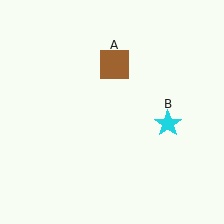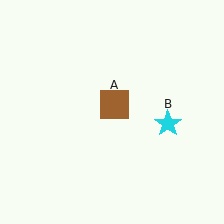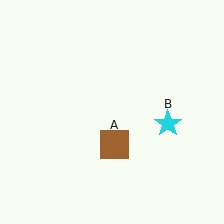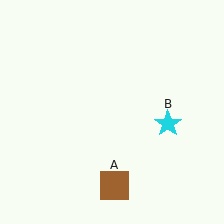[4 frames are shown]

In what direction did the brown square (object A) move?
The brown square (object A) moved down.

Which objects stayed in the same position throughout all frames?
Cyan star (object B) remained stationary.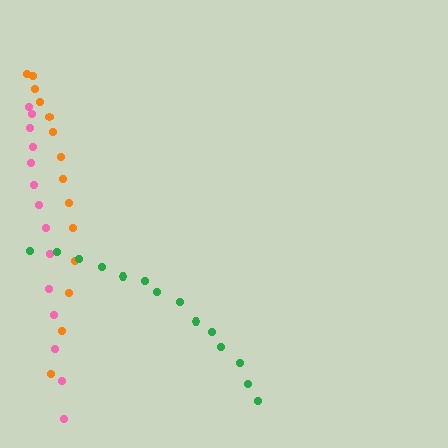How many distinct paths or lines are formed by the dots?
There are 3 distinct paths.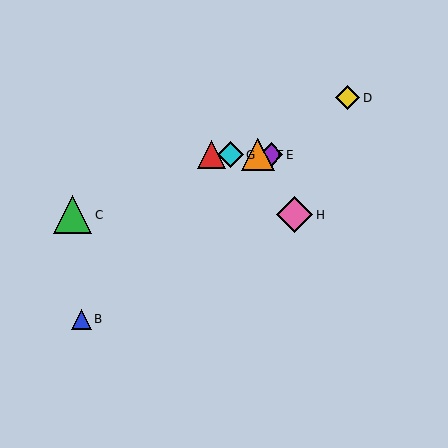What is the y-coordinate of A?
Object A is at y≈155.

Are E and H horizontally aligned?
No, E is at y≈155 and H is at y≈215.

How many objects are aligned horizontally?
4 objects (A, E, F, G) are aligned horizontally.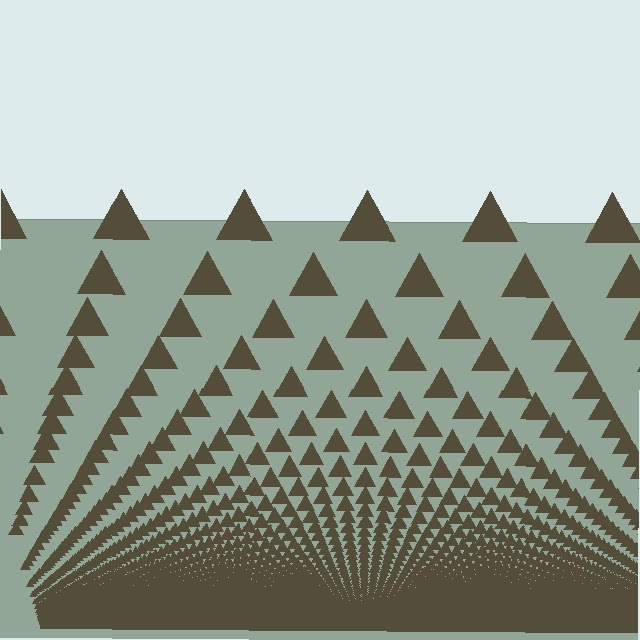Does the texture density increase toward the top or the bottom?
Density increases toward the bottom.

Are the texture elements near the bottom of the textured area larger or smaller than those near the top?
Smaller. The gradient is inverted — elements near the bottom are smaller and denser.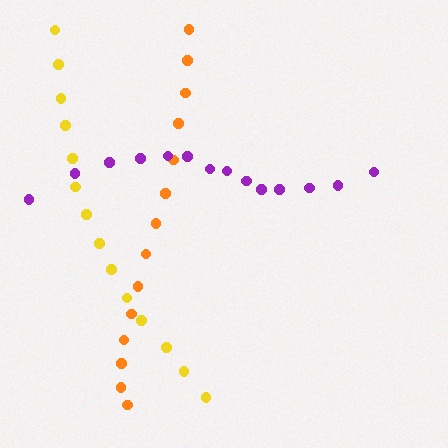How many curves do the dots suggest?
There are 3 distinct paths.